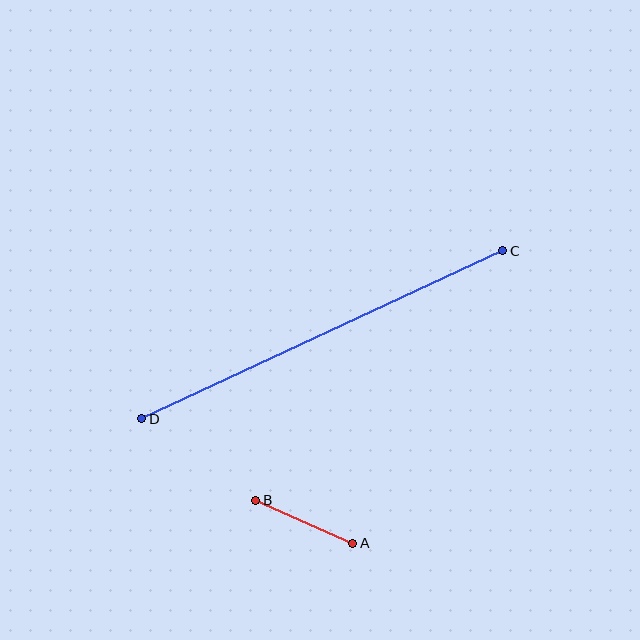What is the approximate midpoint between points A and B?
The midpoint is at approximately (304, 522) pixels.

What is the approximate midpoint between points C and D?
The midpoint is at approximately (322, 335) pixels.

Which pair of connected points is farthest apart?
Points C and D are farthest apart.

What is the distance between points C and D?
The distance is approximately 398 pixels.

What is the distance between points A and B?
The distance is approximately 106 pixels.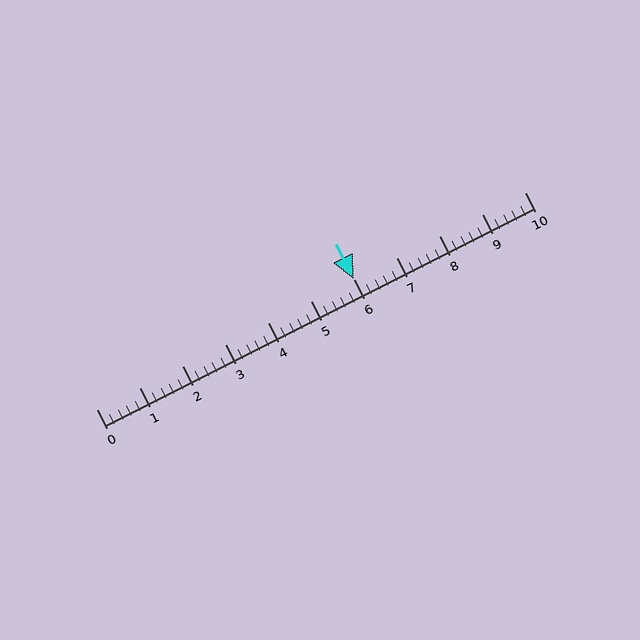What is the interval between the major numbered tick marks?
The major tick marks are spaced 1 units apart.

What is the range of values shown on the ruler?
The ruler shows values from 0 to 10.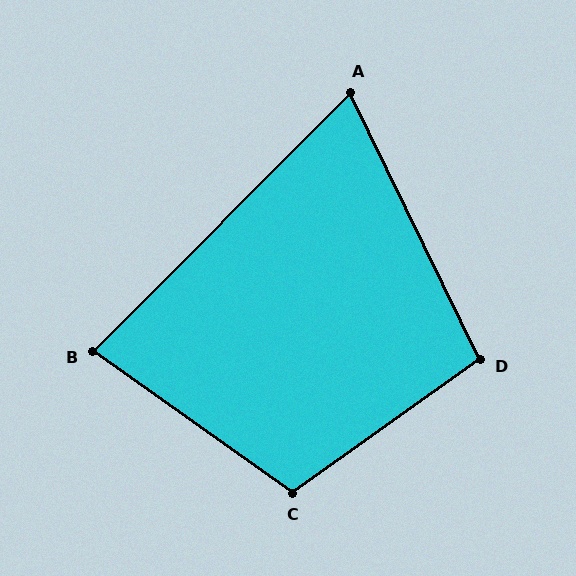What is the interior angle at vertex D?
Approximately 100 degrees (obtuse).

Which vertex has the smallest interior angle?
A, at approximately 71 degrees.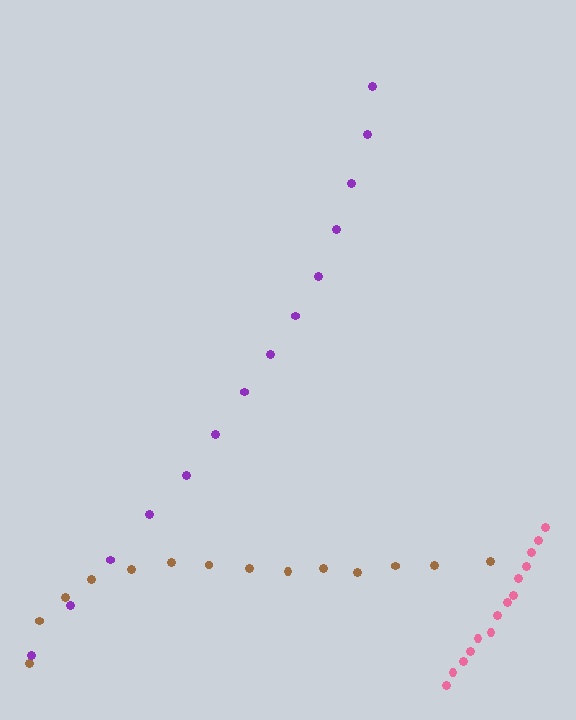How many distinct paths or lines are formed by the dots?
There are 3 distinct paths.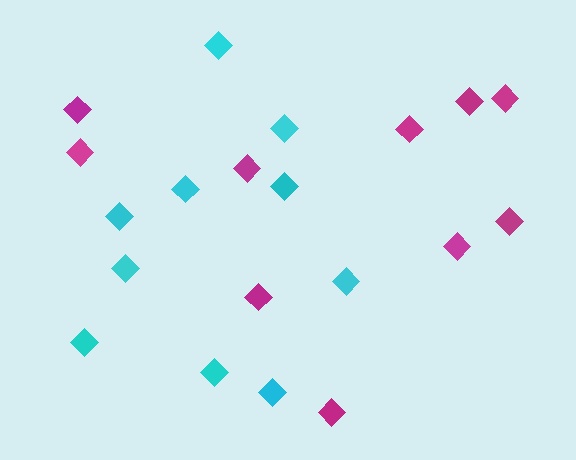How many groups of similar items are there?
There are 2 groups: one group of cyan diamonds (10) and one group of magenta diamonds (10).